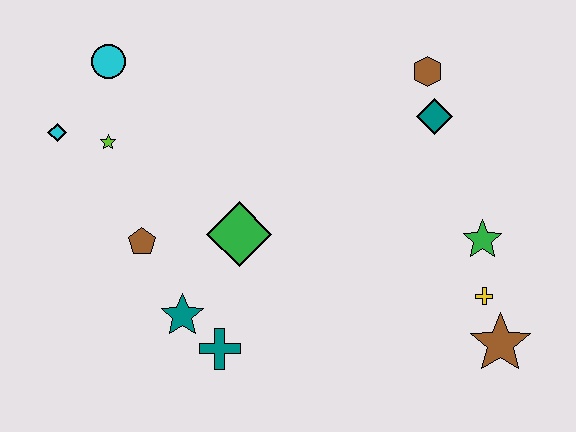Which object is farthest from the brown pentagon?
The brown star is farthest from the brown pentagon.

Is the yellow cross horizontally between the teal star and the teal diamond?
No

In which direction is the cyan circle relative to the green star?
The cyan circle is to the left of the green star.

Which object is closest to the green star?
The yellow cross is closest to the green star.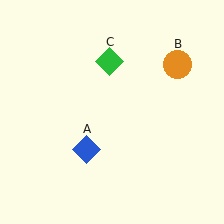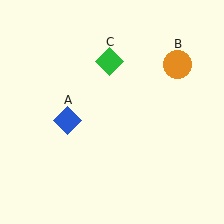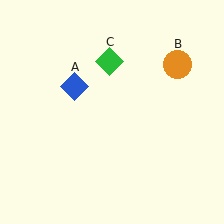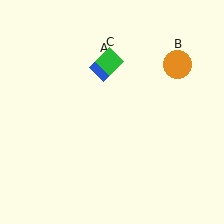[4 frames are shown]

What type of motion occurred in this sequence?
The blue diamond (object A) rotated clockwise around the center of the scene.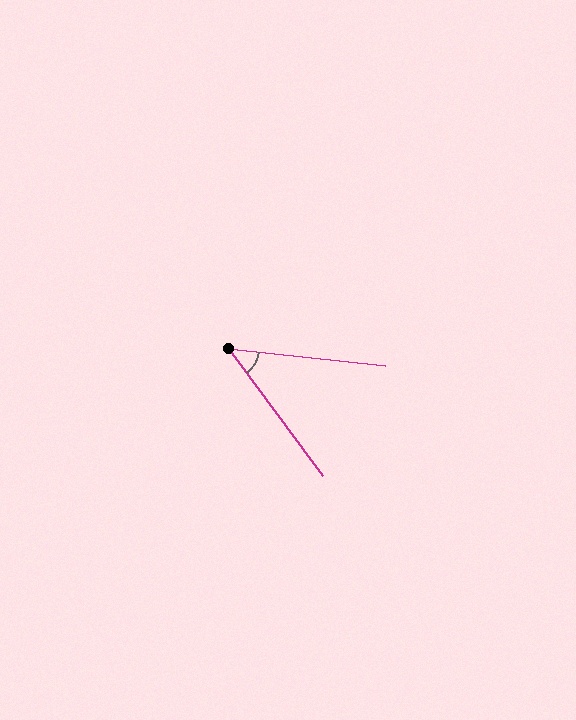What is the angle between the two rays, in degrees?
Approximately 47 degrees.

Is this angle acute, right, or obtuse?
It is acute.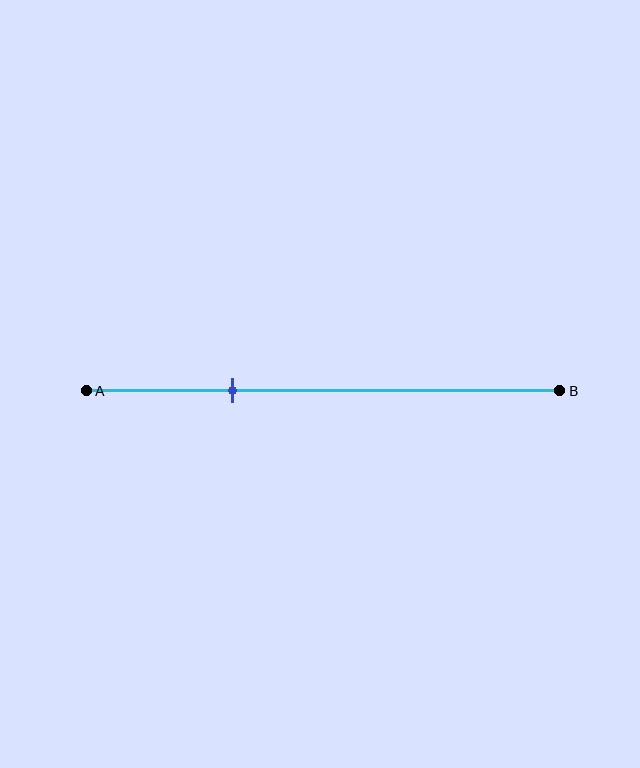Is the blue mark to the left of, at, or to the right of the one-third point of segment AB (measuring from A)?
The blue mark is approximately at the one-third point of segment AB.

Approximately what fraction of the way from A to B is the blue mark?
The blue mark is approximately 30% of the way from A to B.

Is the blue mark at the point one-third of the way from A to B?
Yes, the mark is approximately at the one-third point.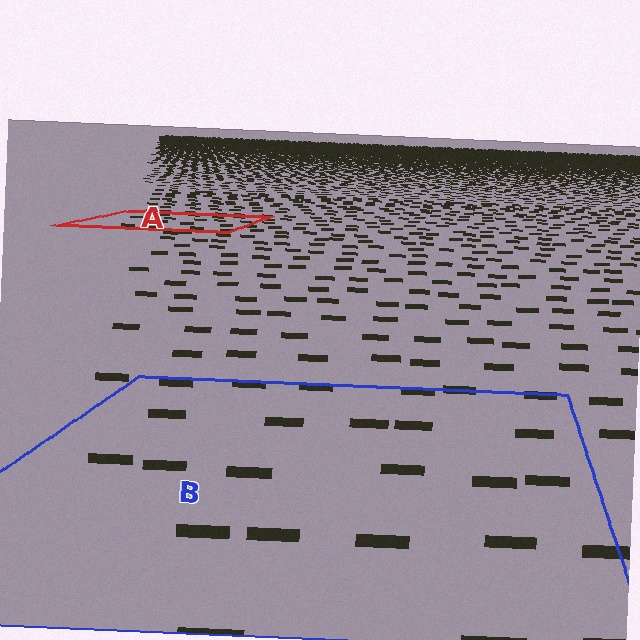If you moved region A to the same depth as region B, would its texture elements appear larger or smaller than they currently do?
They would appear larger. At a closer depth, the same texture elements are projected at a bigger on-screen size.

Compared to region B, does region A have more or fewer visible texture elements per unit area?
Region A has more texture elements per unit area — they are packed more densely because it is farther away.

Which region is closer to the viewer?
Region B is closer. The texture elements there are larger and more spread out.